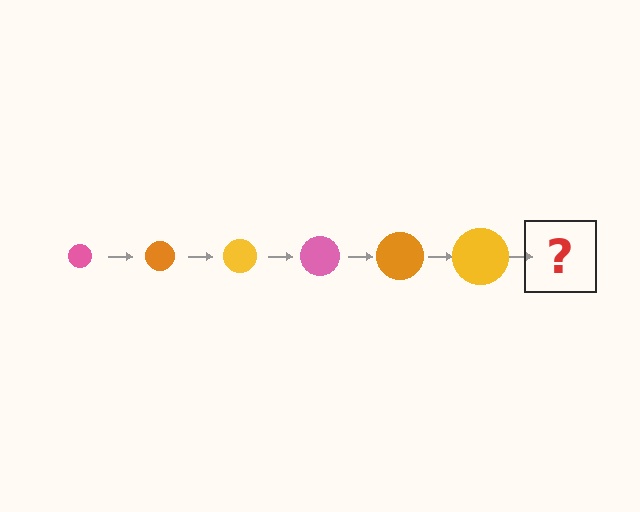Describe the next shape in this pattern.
It should be a pink circle, larger than the previous one.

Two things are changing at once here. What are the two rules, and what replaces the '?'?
The two rules are that the circle grows larger each step and the color cycles through pink, orange, and yellow. The '?' should be a pink circle, larger than the previous one.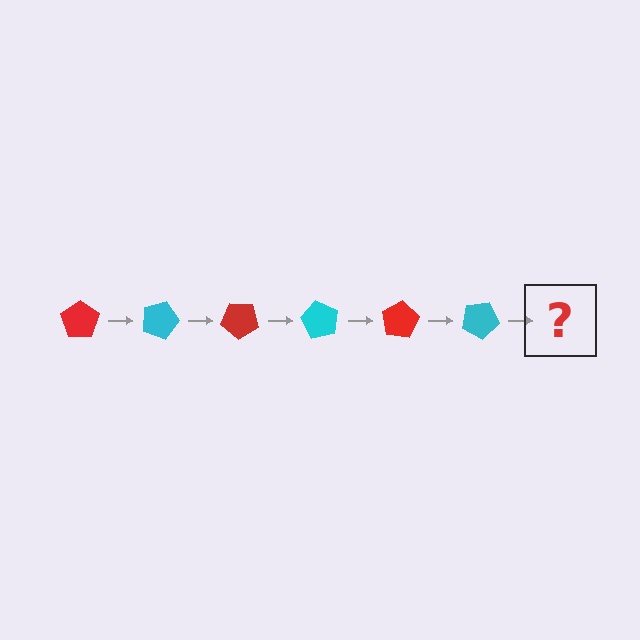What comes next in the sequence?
The next element should be a red pentagon, rotated 120 degrees from the start.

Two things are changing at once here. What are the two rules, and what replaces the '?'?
The two rules are that it rotates 20 degrees each step and the color cycles through red and cyan. The '?' should be a red pentagon, rotated 120 degrees from the start.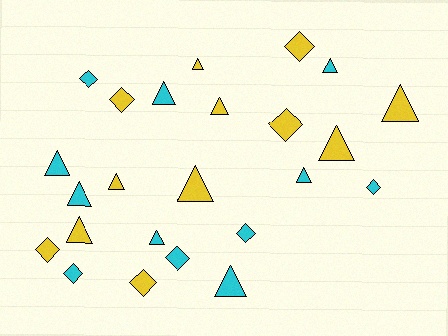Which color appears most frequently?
Yellow, with 12 objects.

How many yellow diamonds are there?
There are 5 yellow diamonds.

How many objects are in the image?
There are 24 objects.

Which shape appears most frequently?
Triangle, with 14 objects.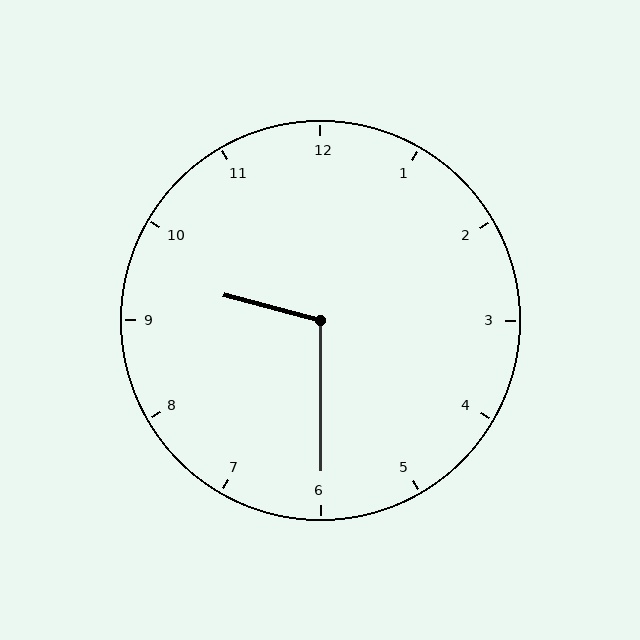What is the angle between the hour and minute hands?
Approximately 105 degrees.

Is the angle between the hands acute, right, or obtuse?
It is obtuse.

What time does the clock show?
9:30.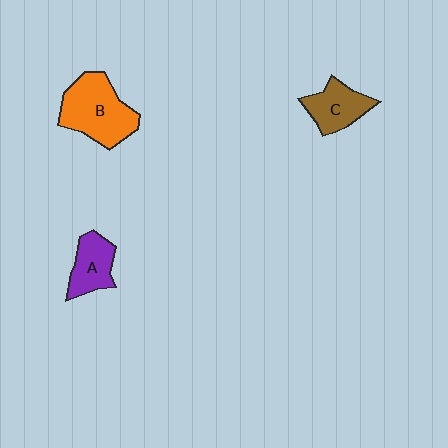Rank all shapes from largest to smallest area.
From largest to smallest: B (orange), C (brown), A (purple).